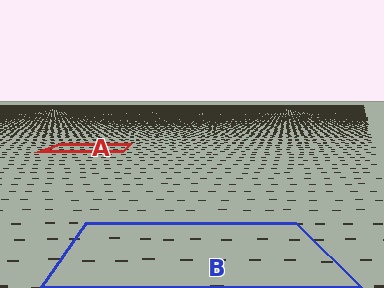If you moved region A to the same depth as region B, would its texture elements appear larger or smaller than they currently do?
They would appear larger. At a closer depth, the same texture elements are projected at a bigger on-screen size.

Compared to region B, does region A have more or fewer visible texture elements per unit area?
Region A has more texture elements per unit area — they are packed more densely because it is farther away.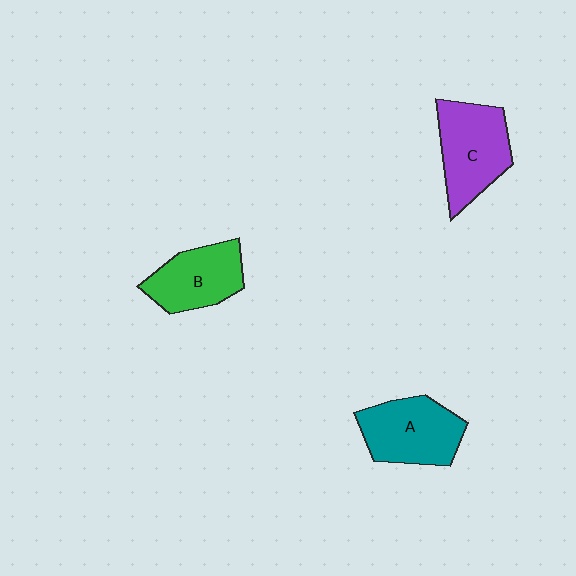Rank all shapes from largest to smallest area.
From largest to smallest: C (purple), A (teal), B (green).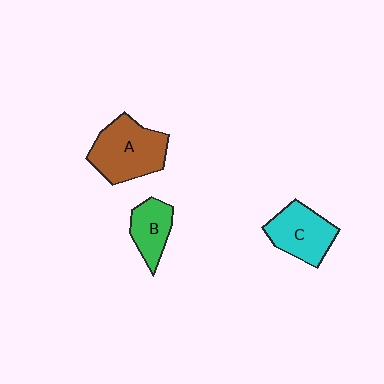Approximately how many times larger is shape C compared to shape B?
Approximately 1.4 times.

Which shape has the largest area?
Shape A (brown).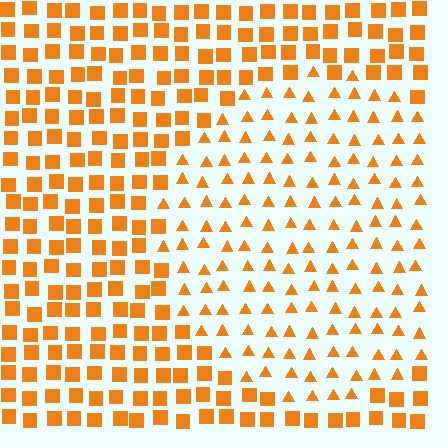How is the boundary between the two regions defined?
The boundary is defined by a change in element shape: triangles inside vs. squares outside. All elements share the same color and spacing.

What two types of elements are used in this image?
The image uses triangles inside the circle region and squares outside it.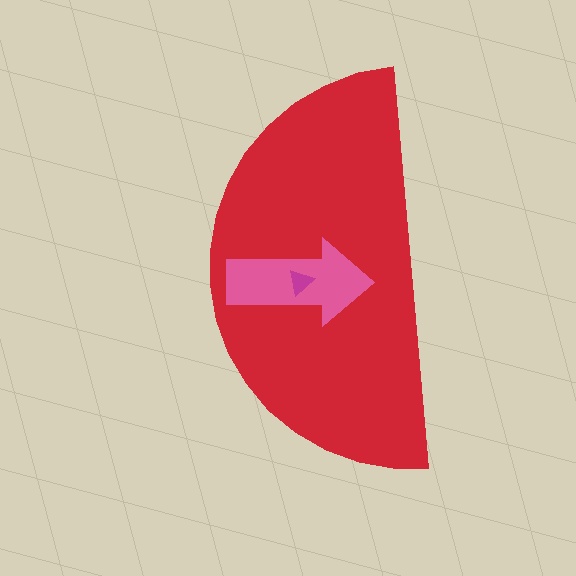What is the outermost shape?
The red semicircle.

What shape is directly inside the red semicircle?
The pink arrow.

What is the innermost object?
The magenta triangle.